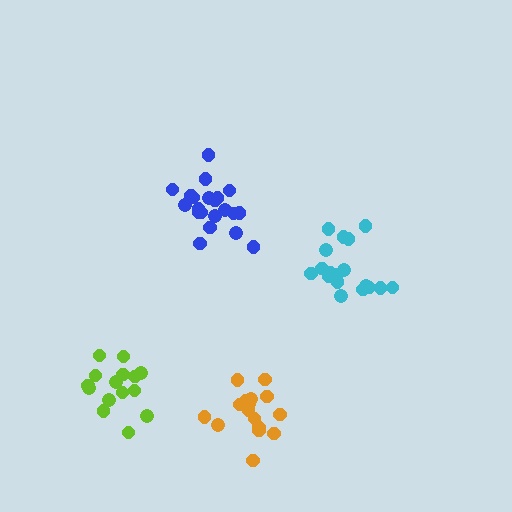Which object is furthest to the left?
The lime cluster is leftmost.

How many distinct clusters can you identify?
There are 4 distinct clusters.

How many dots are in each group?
Group 1: 17 dots, Group 2: 18 dots, Group 3: 21 dots, Group 4: 15 dots (71 total).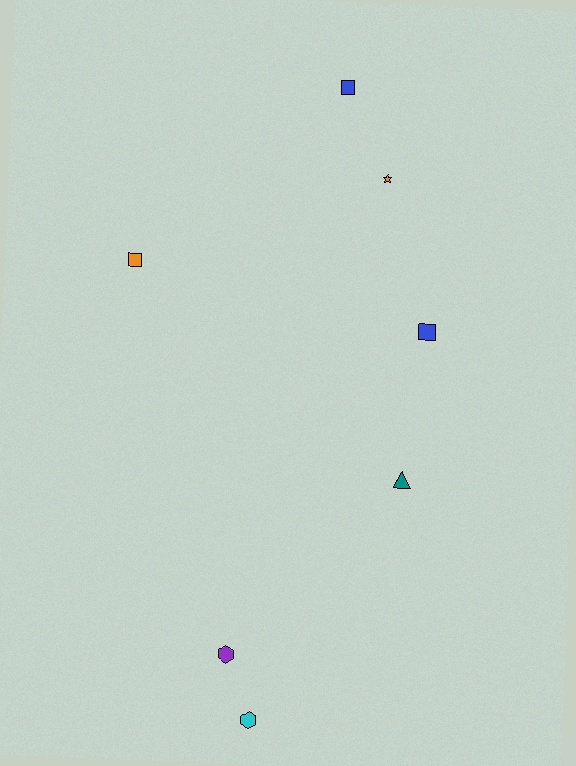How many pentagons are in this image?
There are no pentagons.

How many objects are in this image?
There are 7 objects.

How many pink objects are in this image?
There are no pink objects.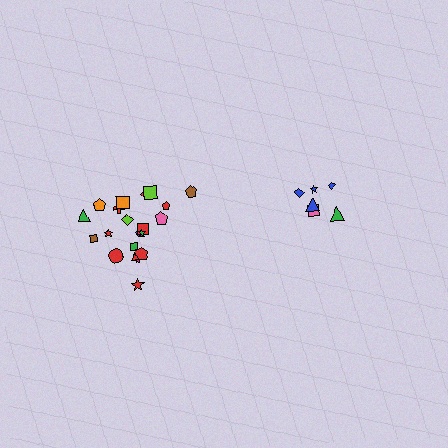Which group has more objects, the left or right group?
The left group.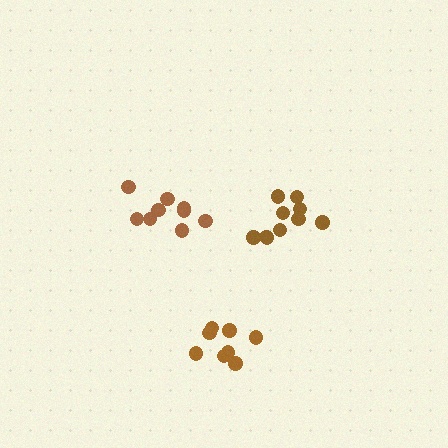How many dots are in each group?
Group 1: 8 dots, Group 2: 9 dots, Group 3: 10 dots (27 total).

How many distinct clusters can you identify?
There are 3 distinct clusters.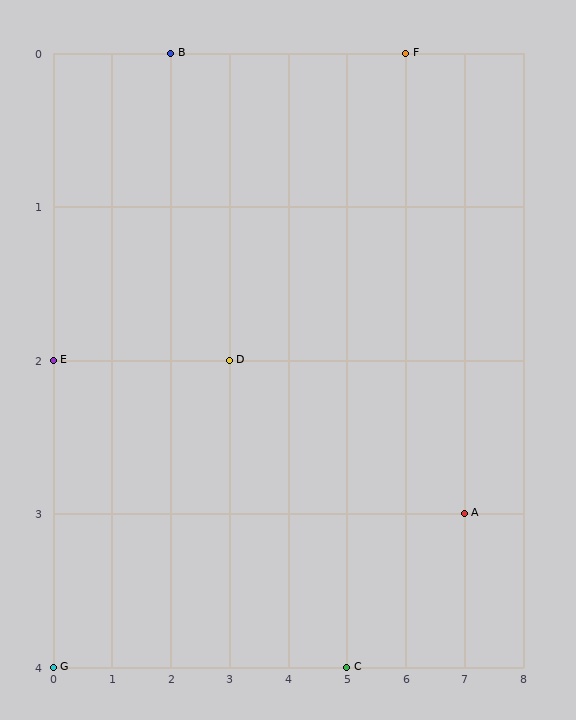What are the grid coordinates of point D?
Point D is at grid coordinates (3, 2).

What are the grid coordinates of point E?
Point E is at grid coordinates (0, 2).